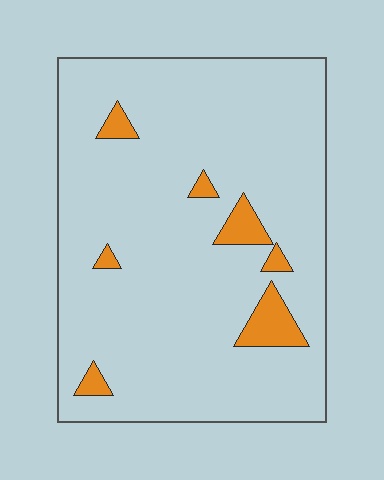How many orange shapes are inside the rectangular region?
7.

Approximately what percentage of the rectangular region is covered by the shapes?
Approximately 5%.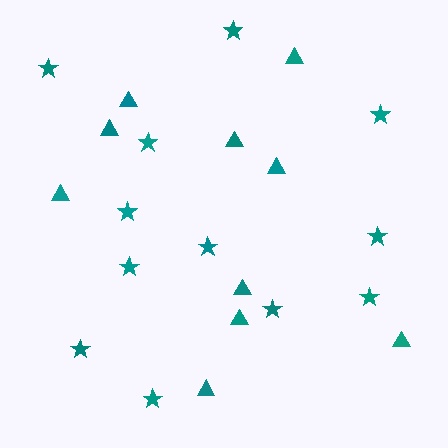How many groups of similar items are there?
There are 2 groups: one group of triangles (10) and one group of stars (12).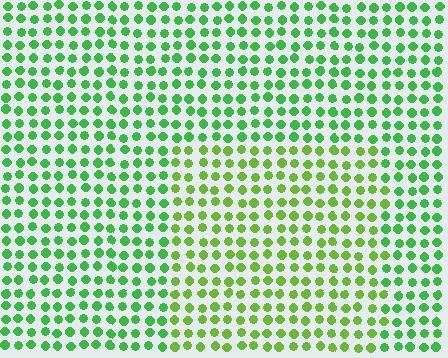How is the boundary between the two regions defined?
The boundary is defined purely by a slight shift in hue (about 29 degrees). Spacing, size, and orientation are identical on both sides.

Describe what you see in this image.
The image is filled with small green elements in a uniform arrangement. A rectangle-shaped region is visible where the elements are tinted to a slightly different hue, forming a subtle color boundary.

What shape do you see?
I see a rectangle.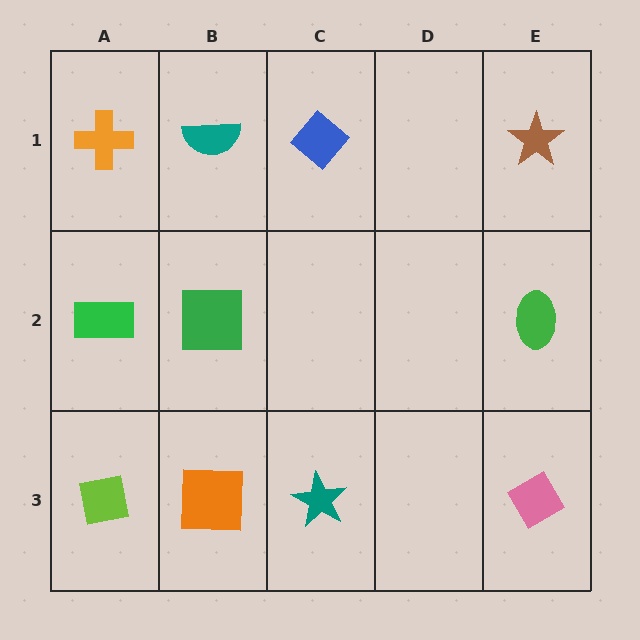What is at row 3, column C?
A teal star.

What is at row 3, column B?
An orange square.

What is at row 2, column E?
A green ellipse.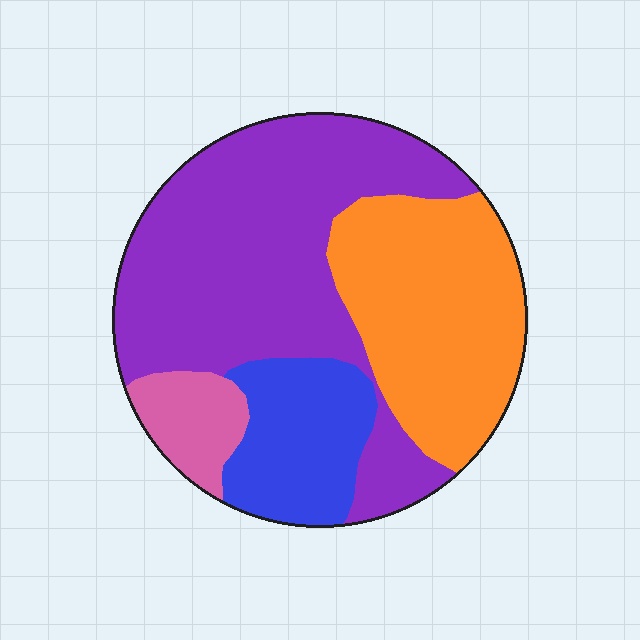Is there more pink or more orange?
Orange.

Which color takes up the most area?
Purple, at roughly 50%.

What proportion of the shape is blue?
Blue covers 15% of the shape.